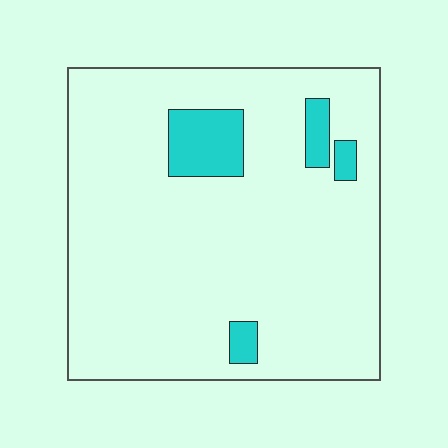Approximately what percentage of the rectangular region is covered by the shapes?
Approximately 10%.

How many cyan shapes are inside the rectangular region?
4.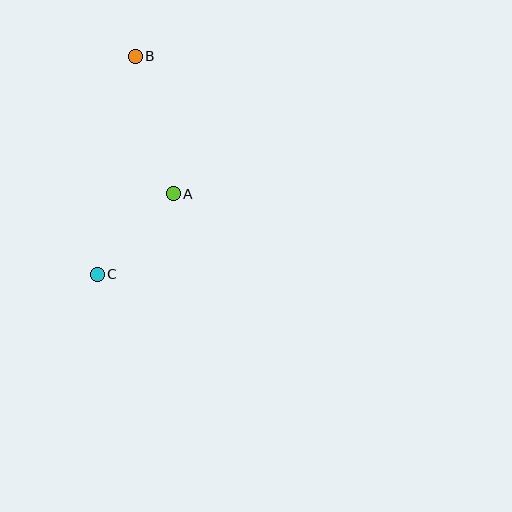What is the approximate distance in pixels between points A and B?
The distance between A and B is approximately 143 pixels.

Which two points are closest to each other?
Points A and C are closest to each other.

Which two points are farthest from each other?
Points B and C are farthest from each other.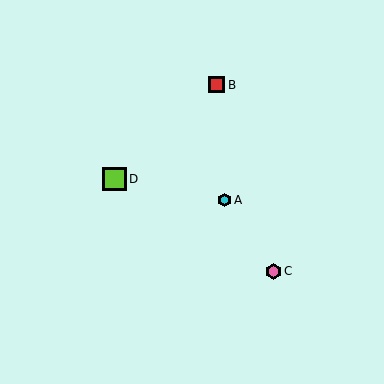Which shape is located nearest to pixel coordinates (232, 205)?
The cyan hexagon (labeled A) at (224, 200) is nearest to that location.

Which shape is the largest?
The lime square (labeled D) is the largest.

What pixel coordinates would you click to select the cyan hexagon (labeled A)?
Click at (224, 200) to select the cyan hexagon A.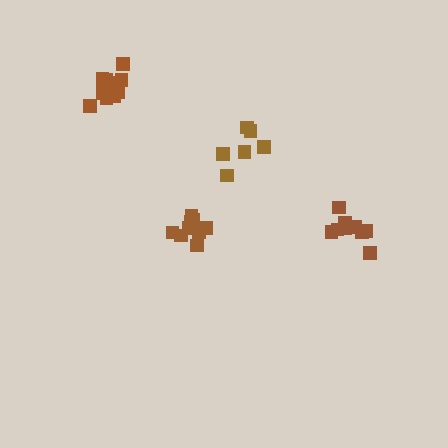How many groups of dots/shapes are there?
There are 4 groups.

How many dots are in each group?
Group 1: 9 dots, Group 2: 12 dots, Group 3: 9 dots, Group 4: 6 dots (36 total).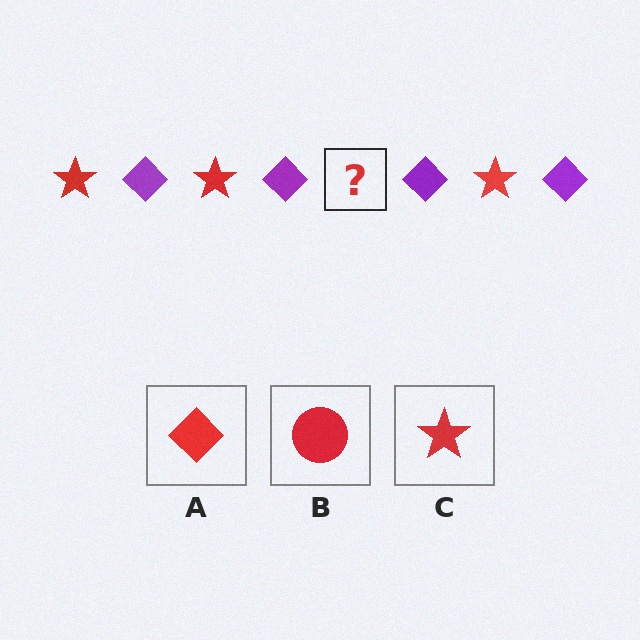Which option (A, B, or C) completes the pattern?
C.